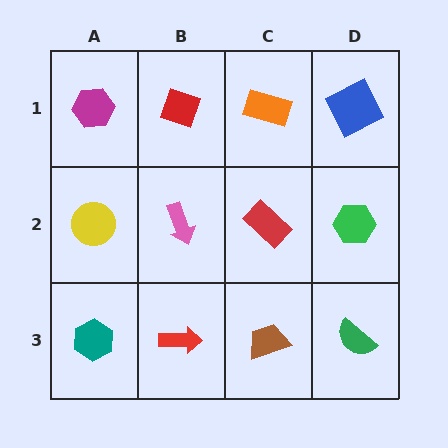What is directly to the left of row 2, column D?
A red rectangle.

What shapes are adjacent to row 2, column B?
A red diamond (row 1, column B), a red arrow (row 3, column B), a yellow circle (row 2, column A), a red rectangle (row 2, column C).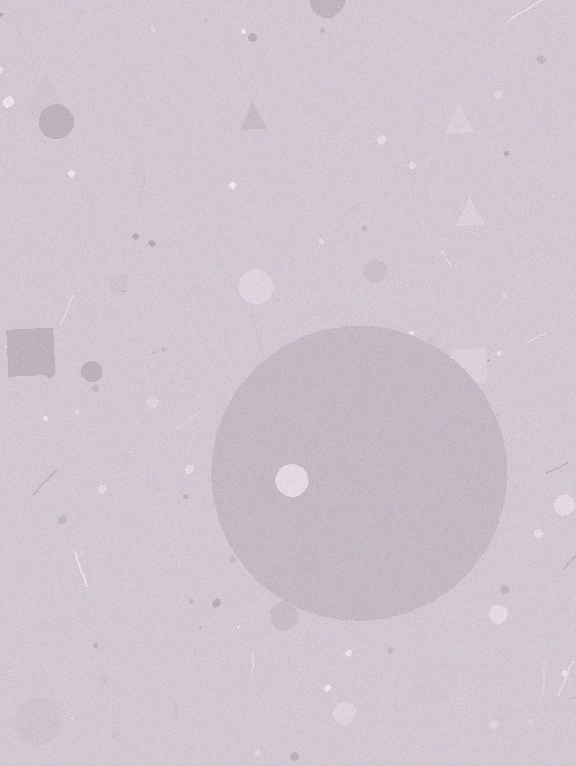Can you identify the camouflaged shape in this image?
The camouflaged shape is a circle.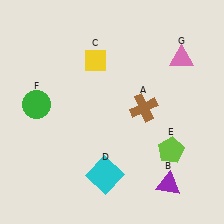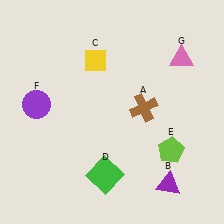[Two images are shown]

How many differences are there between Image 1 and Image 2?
There are 2 differences between the two images.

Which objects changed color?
D changed from cyan to green. F changed from green to purple.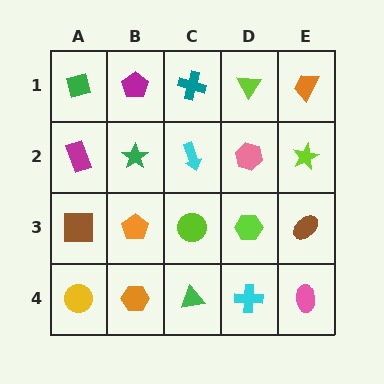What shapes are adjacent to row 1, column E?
A lime star (row 2, column E), a lime triangle (row 1, column D).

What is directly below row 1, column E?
A lime star.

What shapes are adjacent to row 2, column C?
A teal cross (row 1, column C), a lime circle (row 3, column C), a green star (row 2, column B), a pink hexagon (row 2, column D).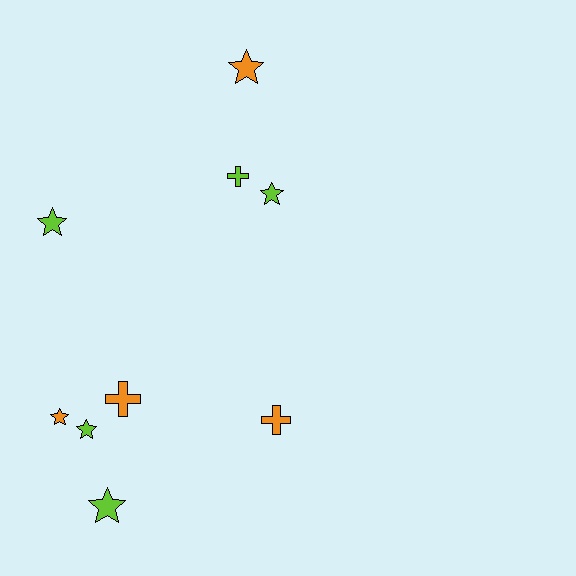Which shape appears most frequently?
Star, with 6 objects.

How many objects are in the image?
There are 9 objects.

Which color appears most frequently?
Lime, with 5 objects.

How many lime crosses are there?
There is 1 lime cross.